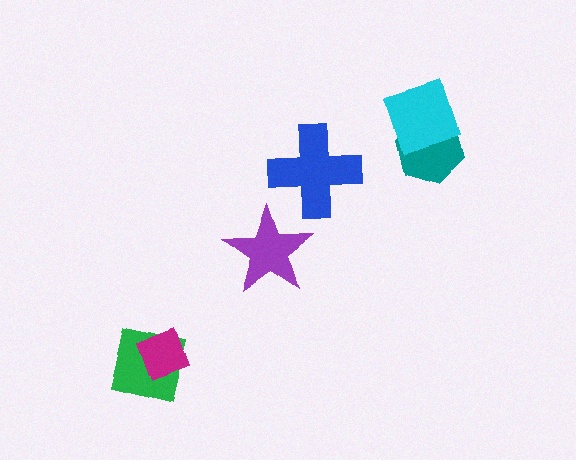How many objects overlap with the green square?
1 object overlaps with the green square.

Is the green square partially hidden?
Yes, it is partially covered by another shape.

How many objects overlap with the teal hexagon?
1 object overlaps with the teal hexagon.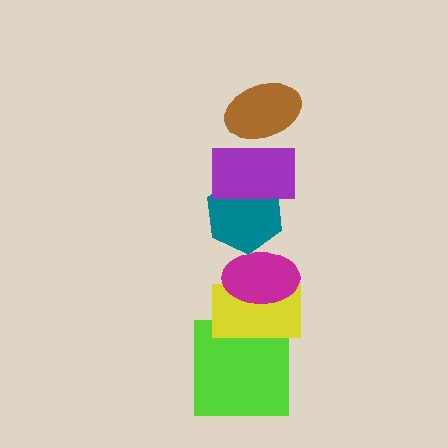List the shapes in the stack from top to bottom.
From top to bottom: the brown ellipse, the purple rectangle, the teal hexagon, the magenta ellipse, the yellow rectangle, the lime square.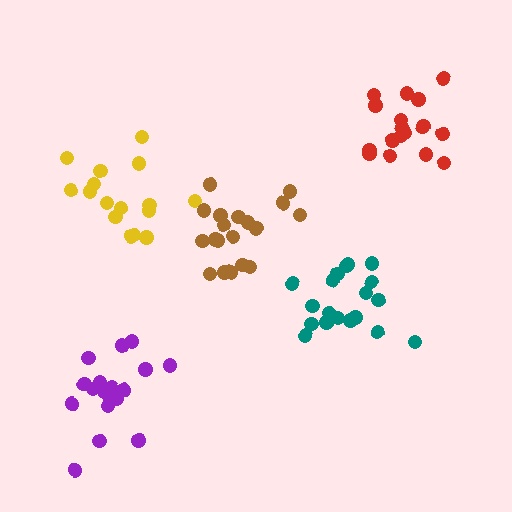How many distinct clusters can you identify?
There are 5 distinct clusters.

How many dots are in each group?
Group 1: 16 dots, Group 2: 19 dots, Group 3: 19 dots, Group 4: 20 dots, Group 5: 17 dots (91 total).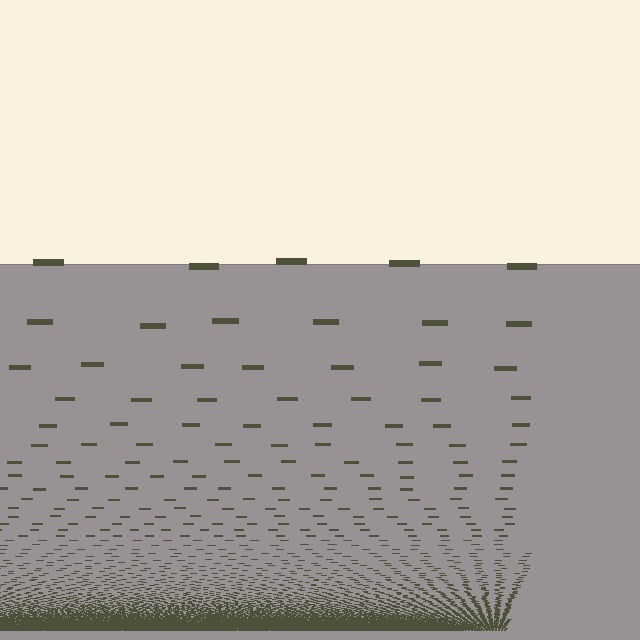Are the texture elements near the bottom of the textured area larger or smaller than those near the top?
Smaller. The gradient is inverted — elements near the bottom are smaller and denser.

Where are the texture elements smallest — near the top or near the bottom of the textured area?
Near the bottom.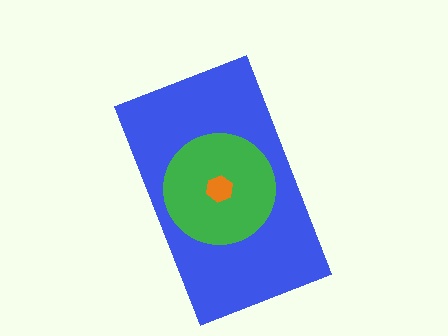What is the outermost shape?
The blue rectangle.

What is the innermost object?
The orange hexagon.